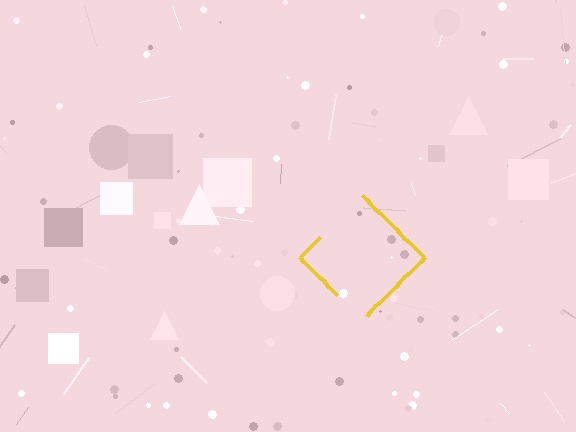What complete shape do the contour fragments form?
The contour fragments form a diamond.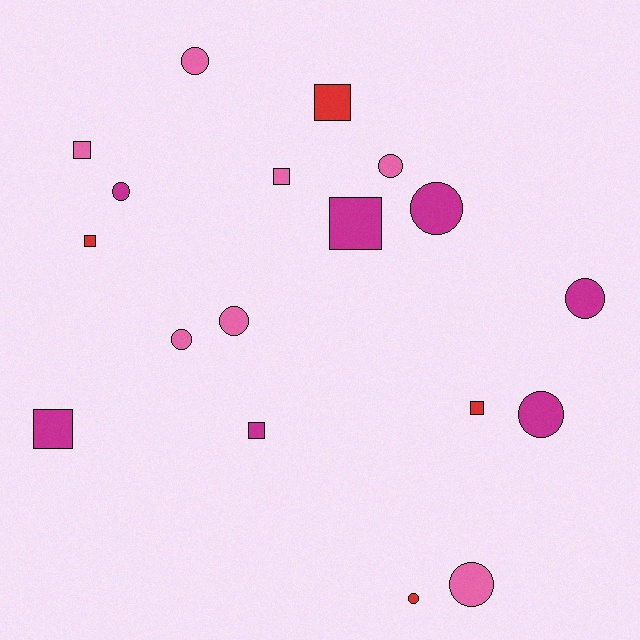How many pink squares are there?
There are 2 pink squares.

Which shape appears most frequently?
Circle, with 10 objects.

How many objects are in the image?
There are 18 objects.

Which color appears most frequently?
Magenta, with 7 objects.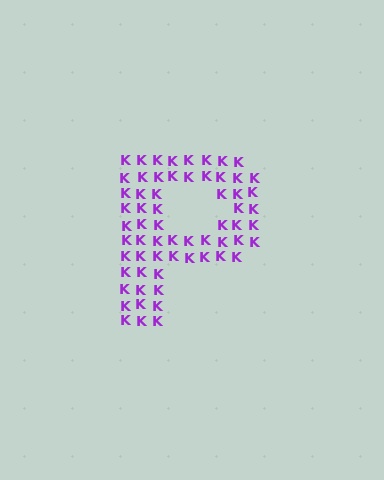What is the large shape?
The large shape is the letter P.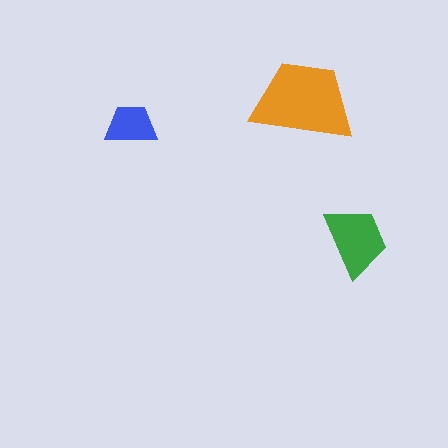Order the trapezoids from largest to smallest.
the orange one, the green one, the blue one.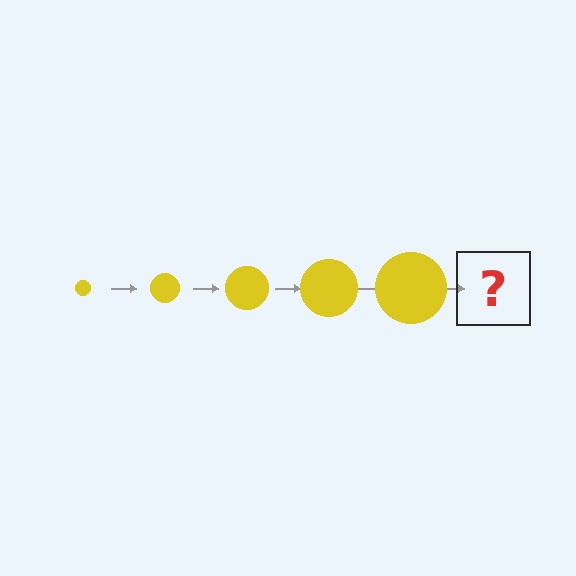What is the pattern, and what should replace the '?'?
The pattern is that the circle gets progressively larger each step. The '?' should be a yellow circle, larger than the previous one.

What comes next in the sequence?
The next element should be a yellow circle, larger than the previous one.